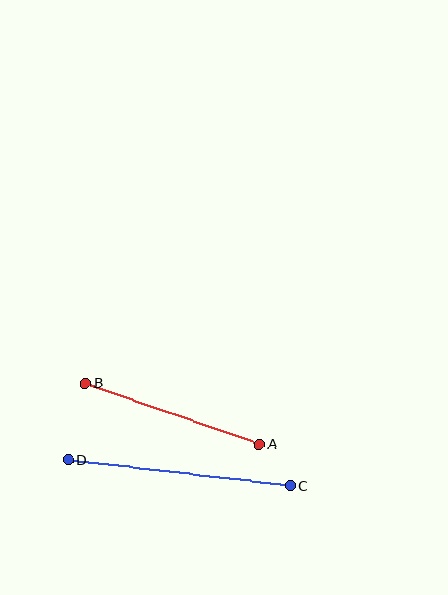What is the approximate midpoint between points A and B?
The midpoint is at approximately (172, 413) pixels.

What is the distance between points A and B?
The distance is approximately 184 pixels.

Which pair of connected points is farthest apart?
Points C and D are farthest apart.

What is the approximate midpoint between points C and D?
The midpoint is at approximately (179, 473) pixels.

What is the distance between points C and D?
The distance is approximately 223 pixels.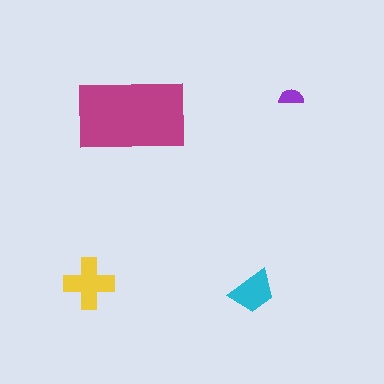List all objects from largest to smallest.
The magenta rectangle, the yellow cross, the cyan trapezoid, the purple semicircle.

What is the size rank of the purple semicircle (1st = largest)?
4th.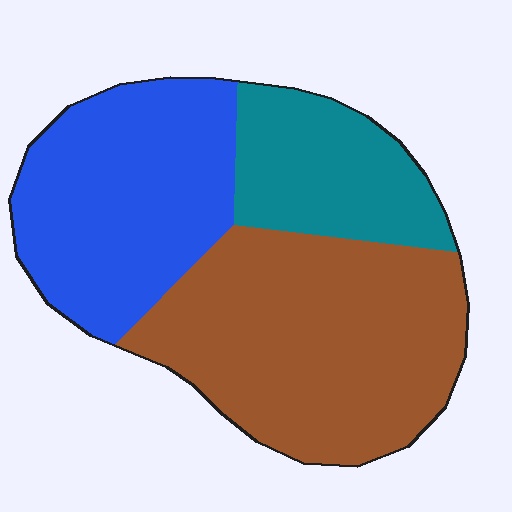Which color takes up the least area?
Teal, at roughly 20%.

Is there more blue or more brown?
Brown.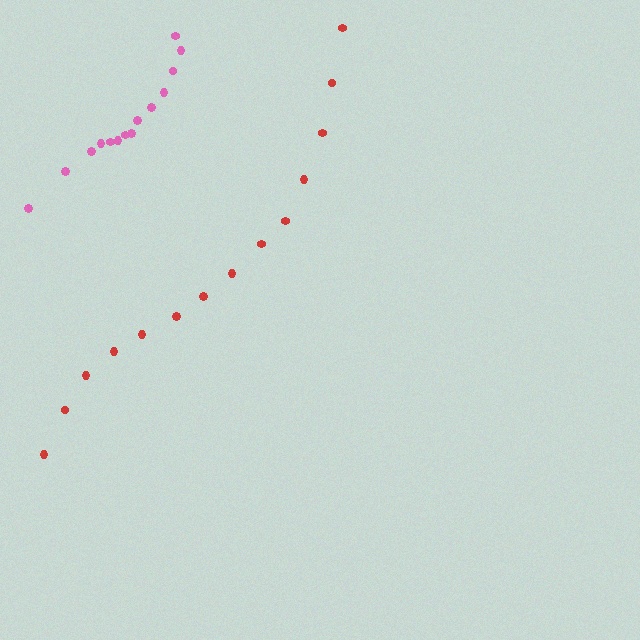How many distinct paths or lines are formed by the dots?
There are 2 distinct paths.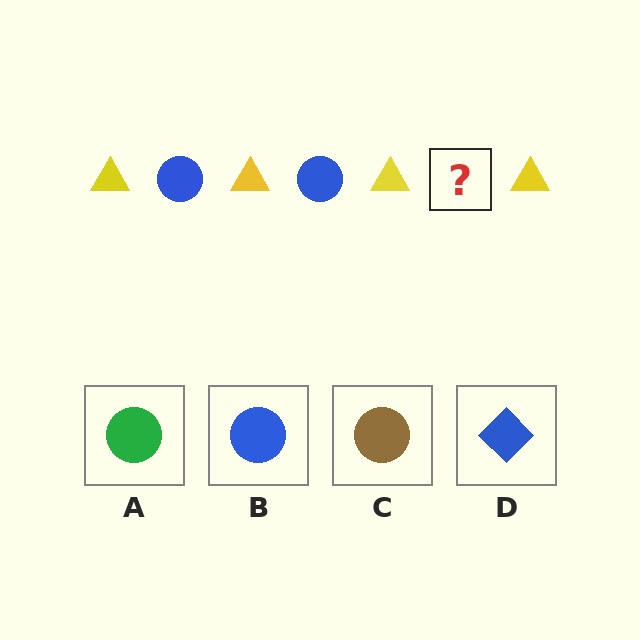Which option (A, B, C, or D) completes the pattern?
B.